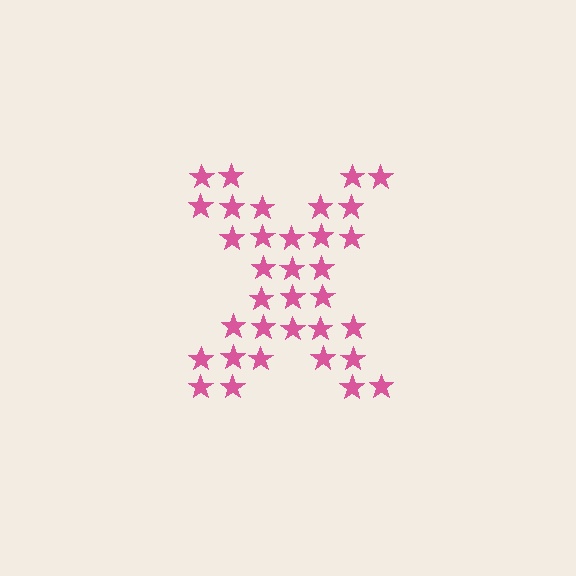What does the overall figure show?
The overall figure shows the letter X.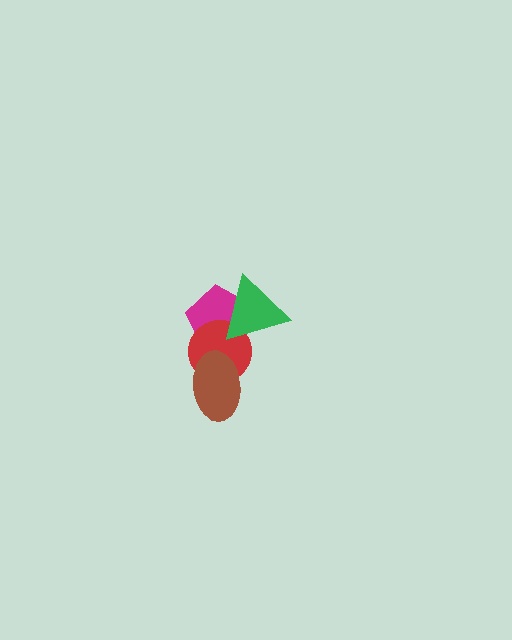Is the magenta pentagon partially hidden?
Yes, it is partially covered by another shape.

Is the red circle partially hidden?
Yes, it is partially covered by another shape.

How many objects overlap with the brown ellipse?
1 object overlaps with the brown ellipse.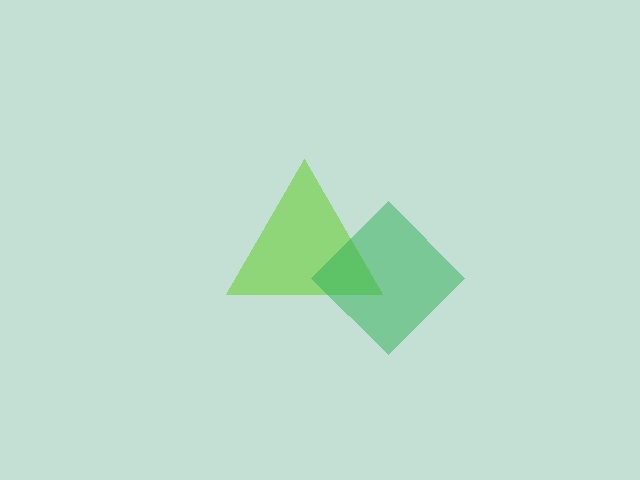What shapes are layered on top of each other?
The layered shapes are: a lime triangle, a green diamond.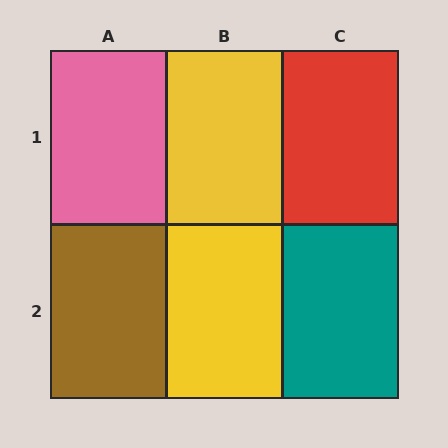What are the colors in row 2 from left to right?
Brown, yellow, teal.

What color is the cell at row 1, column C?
Red.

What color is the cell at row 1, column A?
Pink.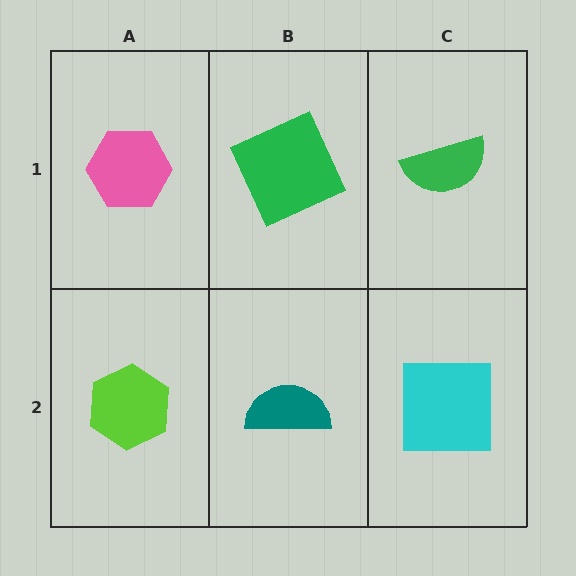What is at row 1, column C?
A green semicircle.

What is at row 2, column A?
A lime hexagon.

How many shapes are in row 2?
3 shapes.